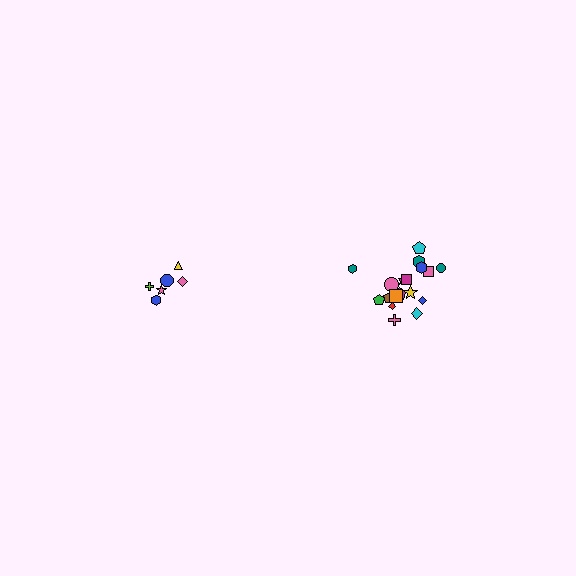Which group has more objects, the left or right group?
The right group.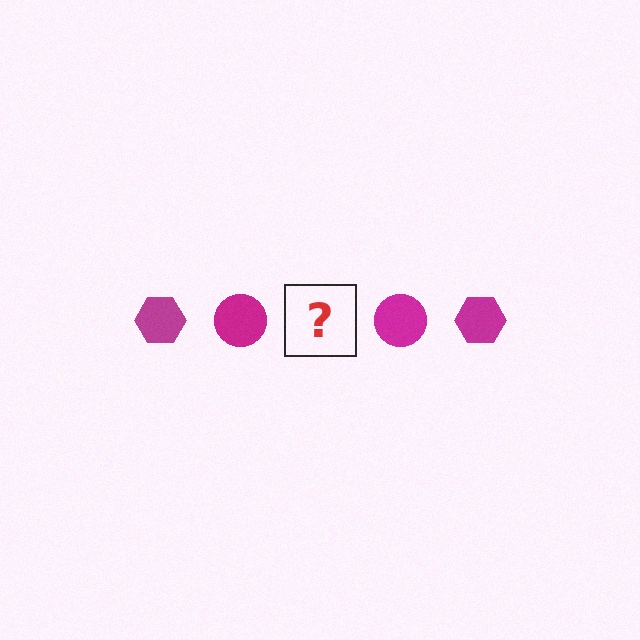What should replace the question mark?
The question mark should be replaced with a magenta hexagon.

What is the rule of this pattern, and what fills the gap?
The rule is that the pattern cycles through hexagon, circle shapes in magenta. The gap should be filled with a magenta hexagon.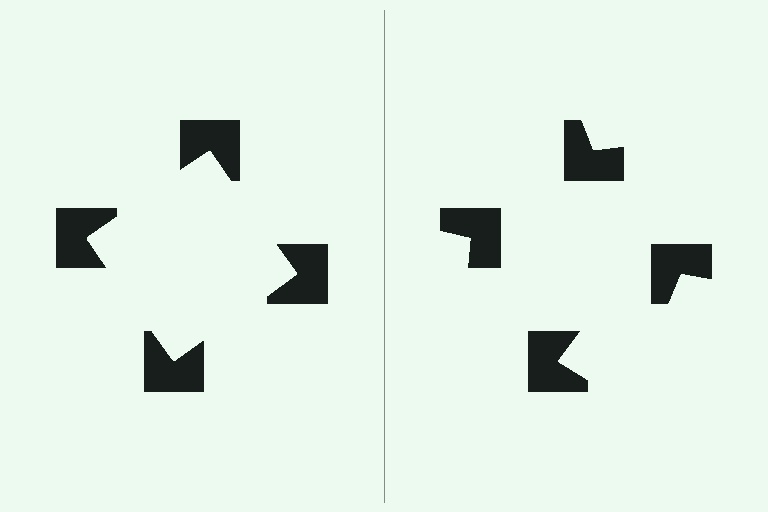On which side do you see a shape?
An illusory square appears on the left side. On the right side the wedge cuts are rotated, so no coherent shape forms.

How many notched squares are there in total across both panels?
8 — 4 on each side.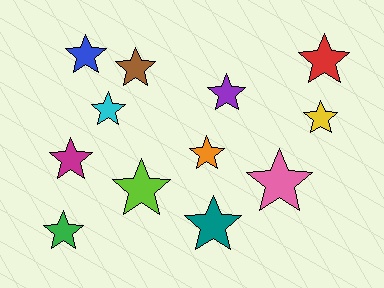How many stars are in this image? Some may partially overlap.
There are 12 stars.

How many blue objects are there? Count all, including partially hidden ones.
There is 1 blue object.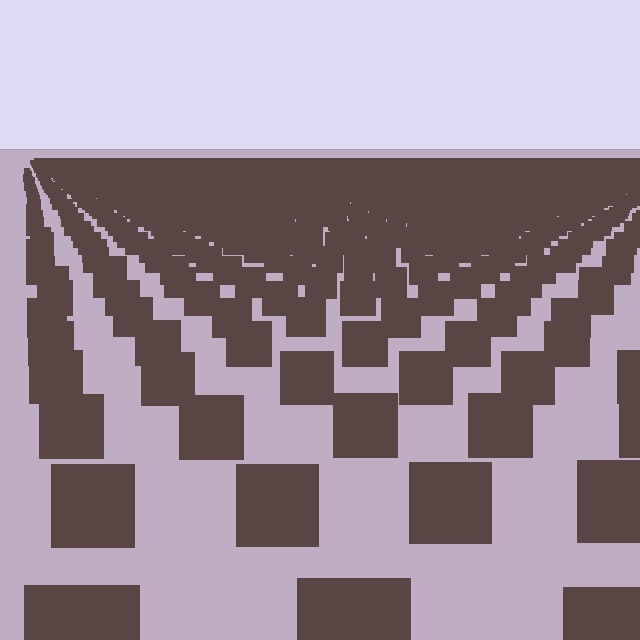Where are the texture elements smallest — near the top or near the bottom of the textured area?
Near the top.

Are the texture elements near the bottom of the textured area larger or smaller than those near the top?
Larger. Near the bottom, elements are closer to the viewer and appear at a bigger on-screen size.